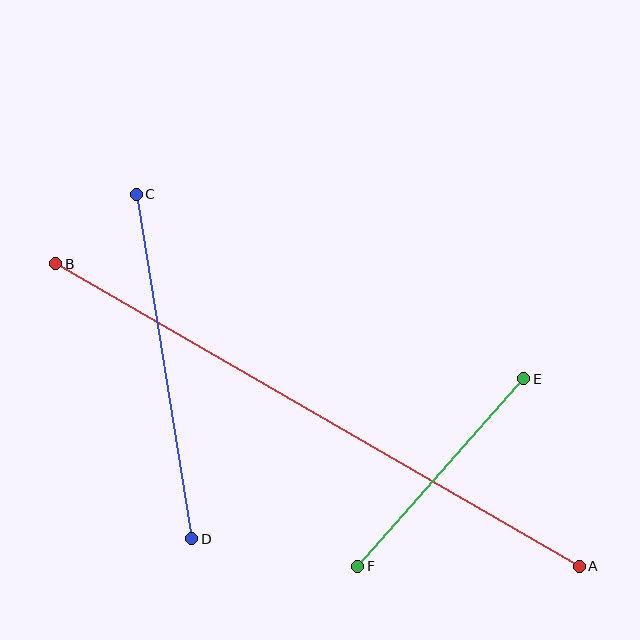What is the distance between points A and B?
The distance is approximately 605 pixels.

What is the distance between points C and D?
The distance is approximately 349 pixels.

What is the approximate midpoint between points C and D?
The midpoint is at approximately (164, 367) pixels.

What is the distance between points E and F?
The distance is approximately 251 pixels.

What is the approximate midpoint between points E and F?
The midpoint is at approximately (441, 473) pixels.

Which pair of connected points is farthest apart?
Points A and B are farthest apart.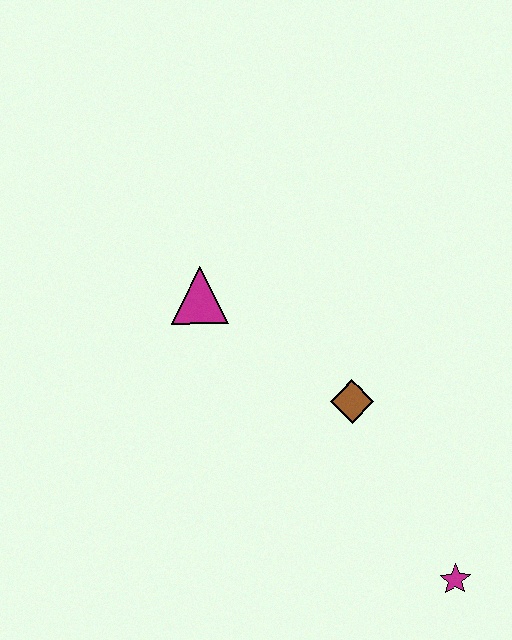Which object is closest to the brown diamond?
The magenta triangle is closest to the brown diamond.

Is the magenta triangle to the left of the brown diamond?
Yes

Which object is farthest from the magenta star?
The magenta triangle is farthest from the magenta star.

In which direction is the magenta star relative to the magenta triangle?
The magenta star is below the magenta triangle.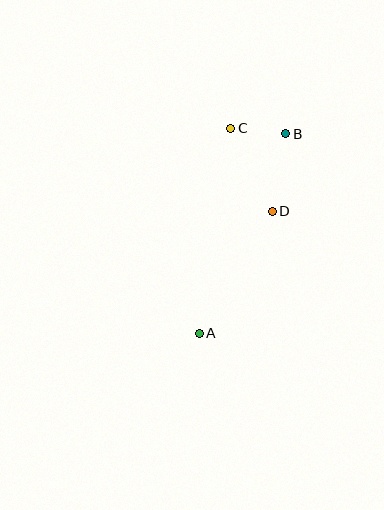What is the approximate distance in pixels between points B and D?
The distance between B and D is approximately 78 pixels.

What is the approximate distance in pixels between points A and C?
The distance between A and C is approximately 208 pixels.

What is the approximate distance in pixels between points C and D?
The distance between C and D is approximately 93 pixels.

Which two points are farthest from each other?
Points A and B are farthest from each other.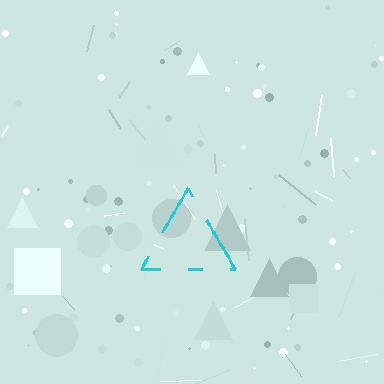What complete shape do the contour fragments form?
The contour fragments form a triangle.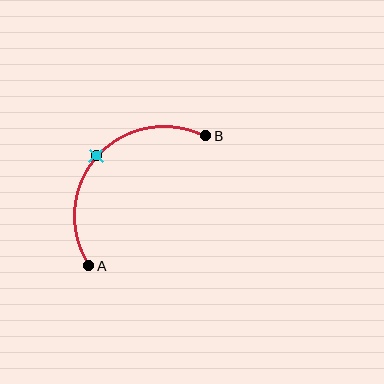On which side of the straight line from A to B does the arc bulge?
The arc bulges above and to the left of the straight line connecting A and B.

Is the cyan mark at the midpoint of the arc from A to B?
Yes. The cyan mark lies on the arc at equal arc-length from both A and B — it is the arc midpoint.